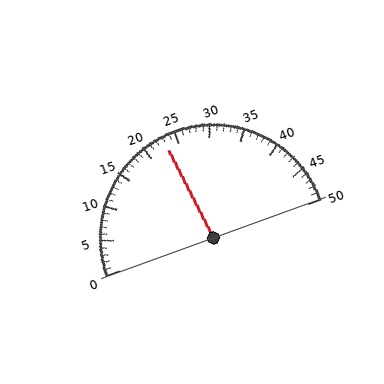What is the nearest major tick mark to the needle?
The nearest major tick mark is 25.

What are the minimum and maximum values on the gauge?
The gauge ranges from 0 to 50.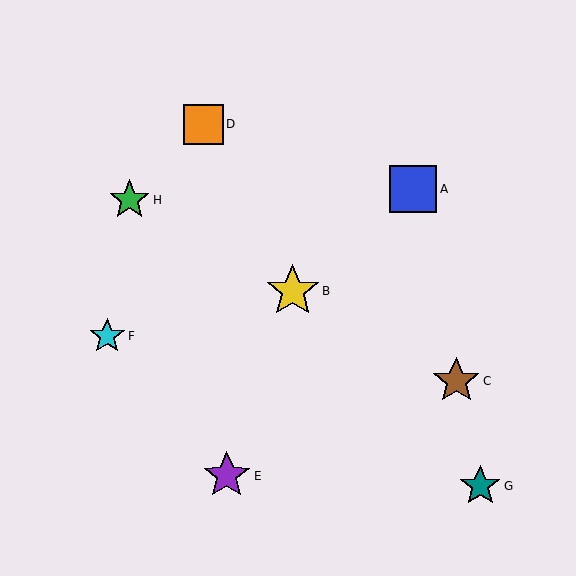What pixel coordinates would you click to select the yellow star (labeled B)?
Click at (293, 291) to select the yellow star B.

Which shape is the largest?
The yellow star (labeled B) is the largest.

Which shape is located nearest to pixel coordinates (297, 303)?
The yellow star (labeled B) at (293, 291) is nearest to that location.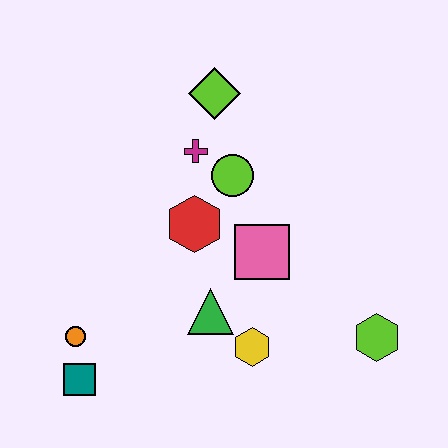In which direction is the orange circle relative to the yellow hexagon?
The orange circle is to the left of the yellow hexagon.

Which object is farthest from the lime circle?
The teal square is farthest from the lime circle.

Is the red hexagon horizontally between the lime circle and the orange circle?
Yes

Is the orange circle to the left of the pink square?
Yes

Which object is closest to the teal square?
The orange circle is closest to the teal square.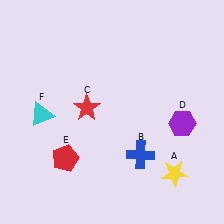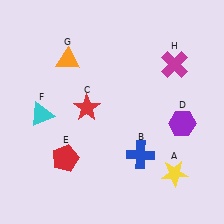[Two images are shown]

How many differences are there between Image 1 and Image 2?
There are 2 differences between the two images.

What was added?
An orange triangle (G), a magenta cross (H) were added in Image 2.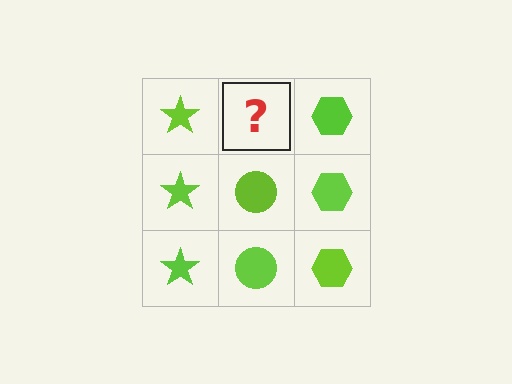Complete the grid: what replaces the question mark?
The question mark should be replaced with a lime circle.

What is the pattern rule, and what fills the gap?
The rule is that each column has a consistent shape. The gap should be filled with a lime circle.